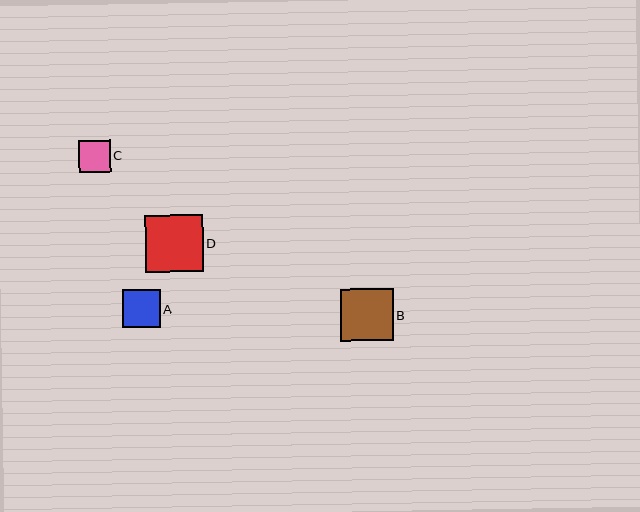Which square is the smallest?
Square C is the smallest with a size of approximately 32 pixels.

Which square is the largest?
Square D is the largest with a size of approximately 58 pixels.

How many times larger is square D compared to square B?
Square D is approximately 1.1 times the size of square B.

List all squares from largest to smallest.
From largest to smallest: D, B, A, C.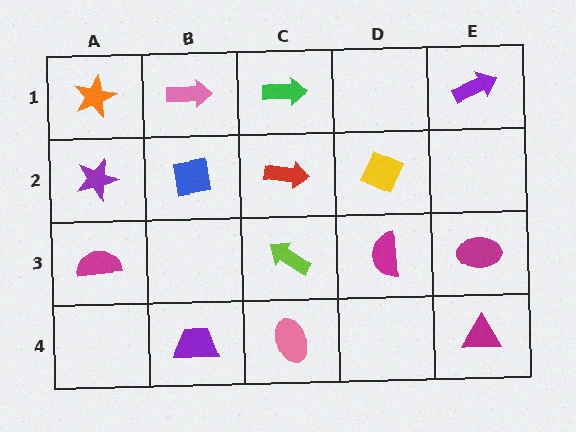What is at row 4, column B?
A purple trapezoid.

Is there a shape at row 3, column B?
No, that cell is empty.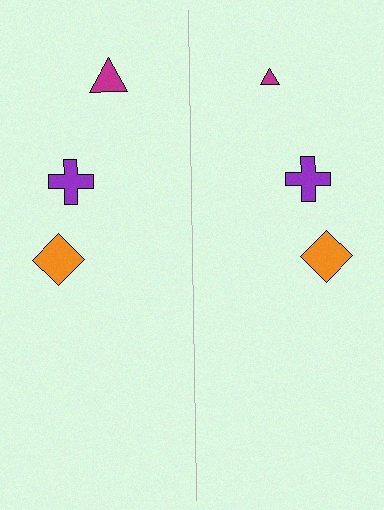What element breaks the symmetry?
The magenta triangle on the right side has a different size than its mirror counterpart.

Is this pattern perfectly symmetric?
No, the pattern is not perfectly symmetric. The magenta triangle on the right side has a different size than its mirror counterpart.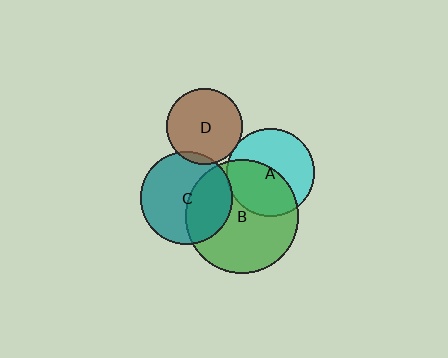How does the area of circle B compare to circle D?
Approximately 2.2 times.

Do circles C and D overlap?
Yes.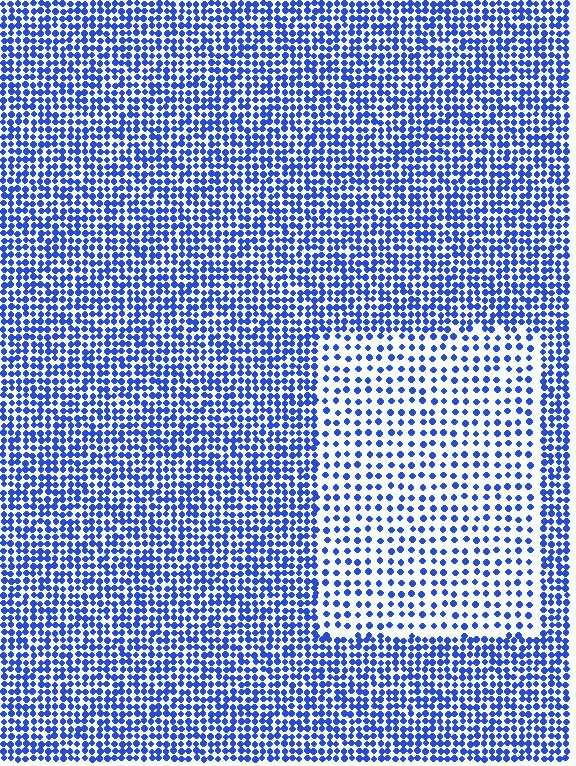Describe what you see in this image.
The image contains small blue elements arranged at two different densities. A rectangle-shaped region is visible where the elements are less densely packed than the surrounding area.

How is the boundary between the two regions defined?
The boundary is defined by a change in element density (approximately 2.1x ratio). All elements are the same color, size, and shape.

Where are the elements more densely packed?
The elements are more densely packed outside the rectangle boundary.